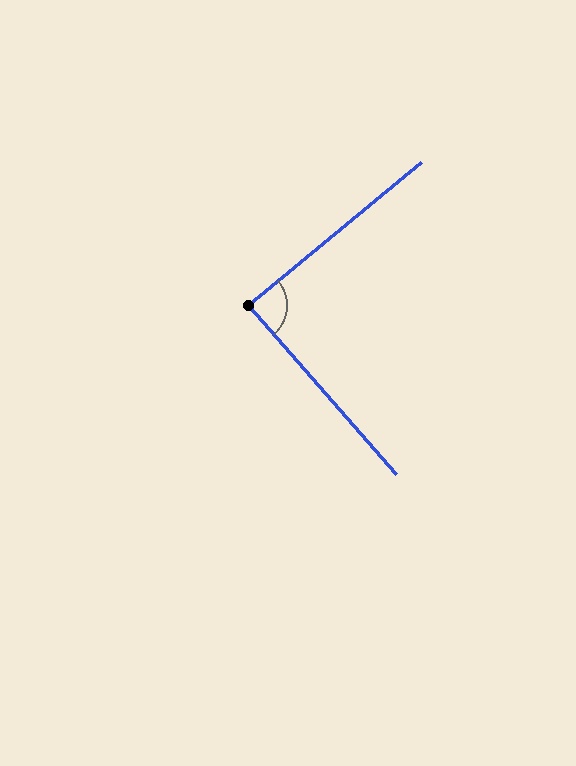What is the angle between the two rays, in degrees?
Approximately 88 degrees.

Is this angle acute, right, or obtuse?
It is approximately a right angle.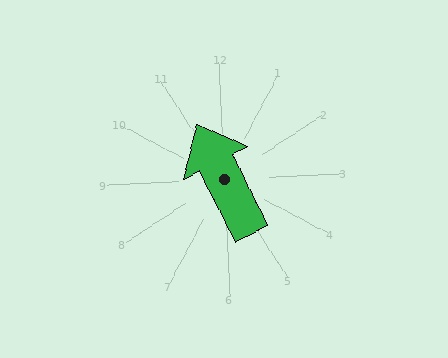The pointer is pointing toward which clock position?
Roughly 11 o'clock.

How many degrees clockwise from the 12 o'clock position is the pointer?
Approximately 336 degrees.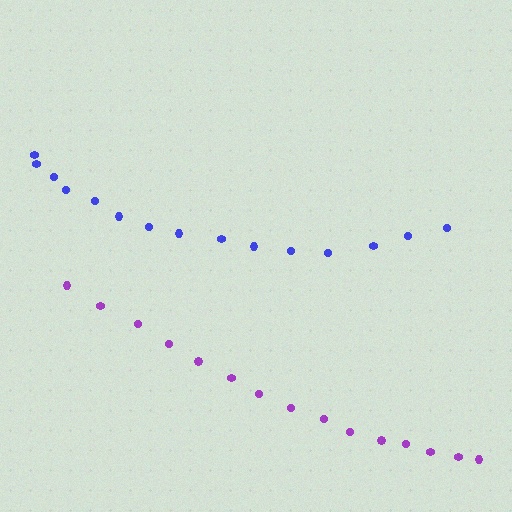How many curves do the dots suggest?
There are 2 distinct paths.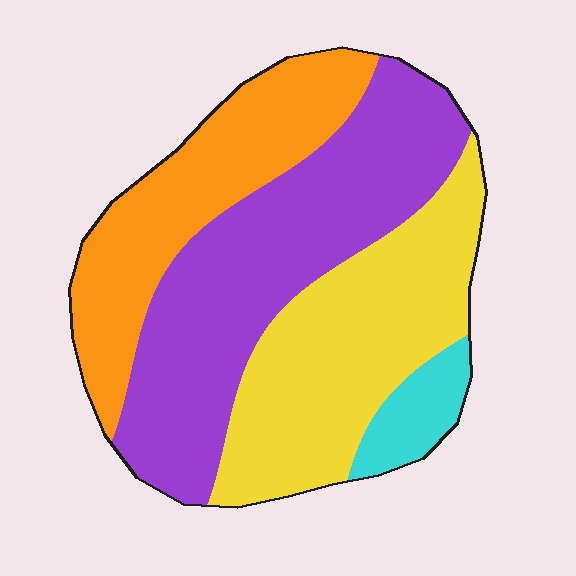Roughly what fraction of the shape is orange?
Orange takes up less than a quarter of the shape.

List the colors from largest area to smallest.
From largest to smallest: purple, yellow, orange, cyan.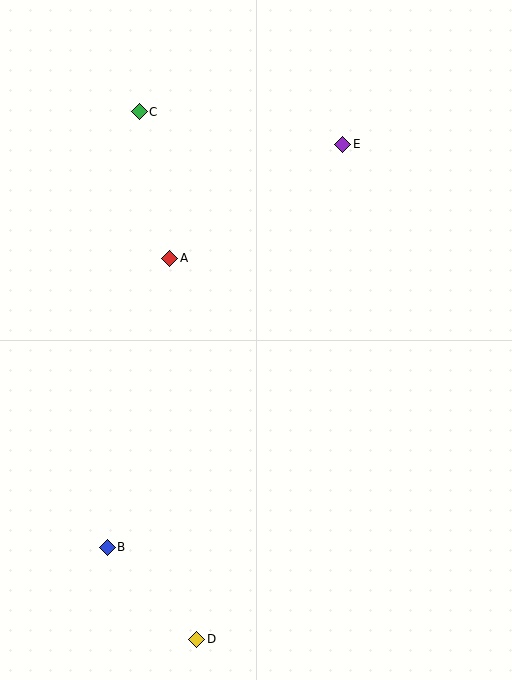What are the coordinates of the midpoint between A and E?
The midpoint between A and E is at (256, 201).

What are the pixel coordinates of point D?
Point D is at (197, 639).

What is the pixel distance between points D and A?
The distance between D and A is 382 pixels.